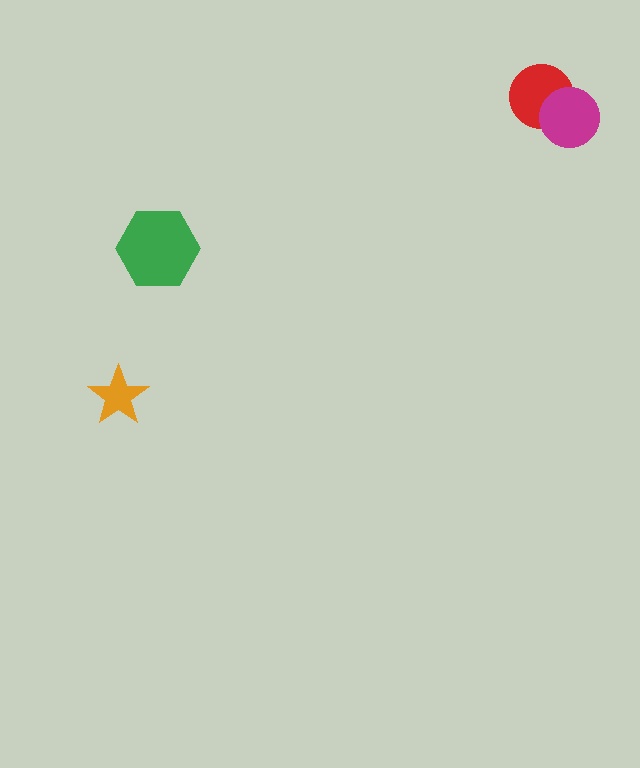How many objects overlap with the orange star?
0 objects overlap with the orange star.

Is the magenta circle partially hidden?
No, no other shape covers it.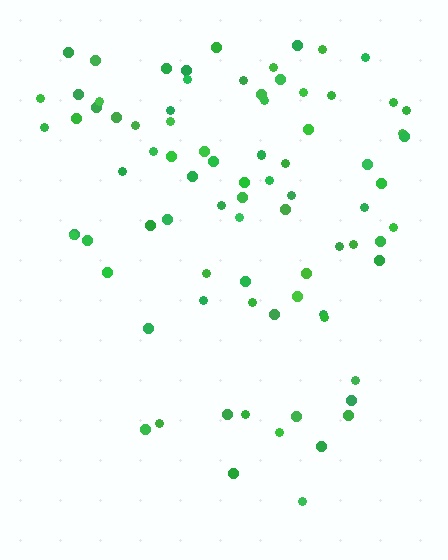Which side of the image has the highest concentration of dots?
The top.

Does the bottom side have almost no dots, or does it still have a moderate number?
Still a moderate number, just noticeably fewer than the top.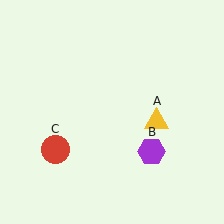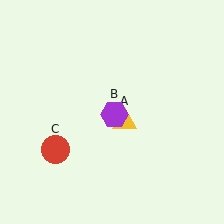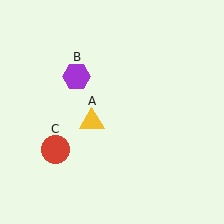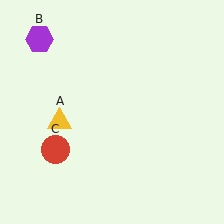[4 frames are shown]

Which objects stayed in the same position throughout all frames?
Red circle (object C) remained stationary.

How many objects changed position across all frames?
2 objects changed position: yellow triangle (object A), purple hexagon (object B).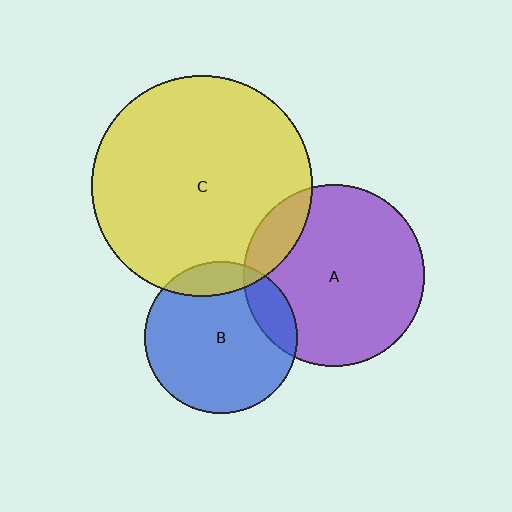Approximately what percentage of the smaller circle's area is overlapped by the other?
Approximately 15%.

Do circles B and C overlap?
Yes.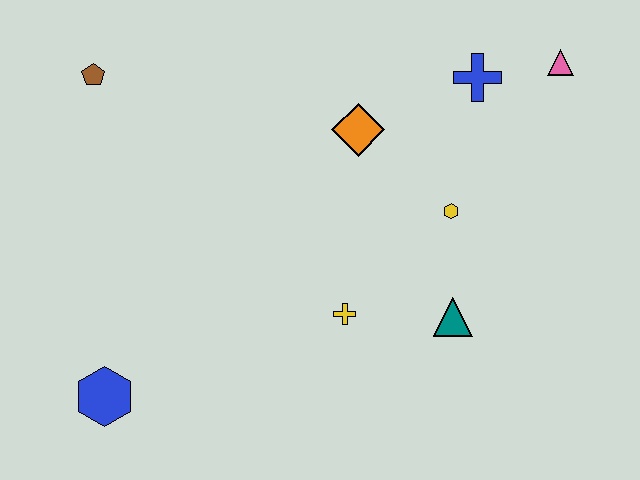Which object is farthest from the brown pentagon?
The pink triangle is farthest from the brown pentagon.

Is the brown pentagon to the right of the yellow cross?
No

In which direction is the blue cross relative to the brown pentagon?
The blue cross is to the right of the brown pentagon.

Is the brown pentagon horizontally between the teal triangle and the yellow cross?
No